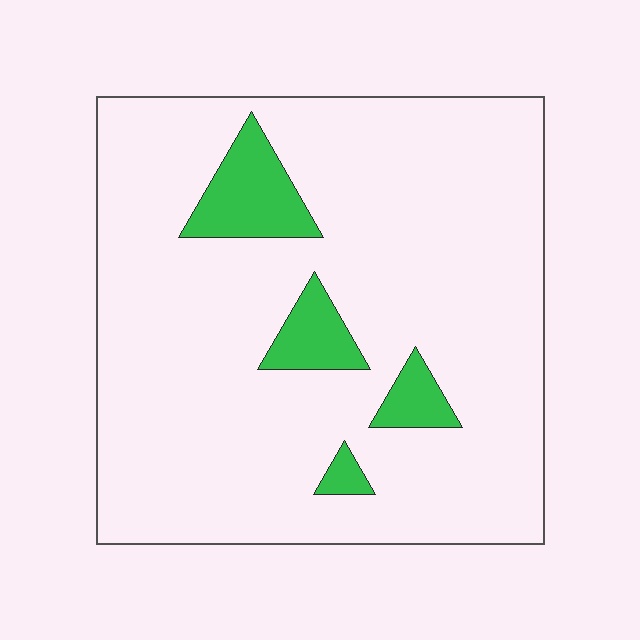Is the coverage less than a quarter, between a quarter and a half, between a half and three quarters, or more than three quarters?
Less than a quarter.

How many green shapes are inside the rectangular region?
4.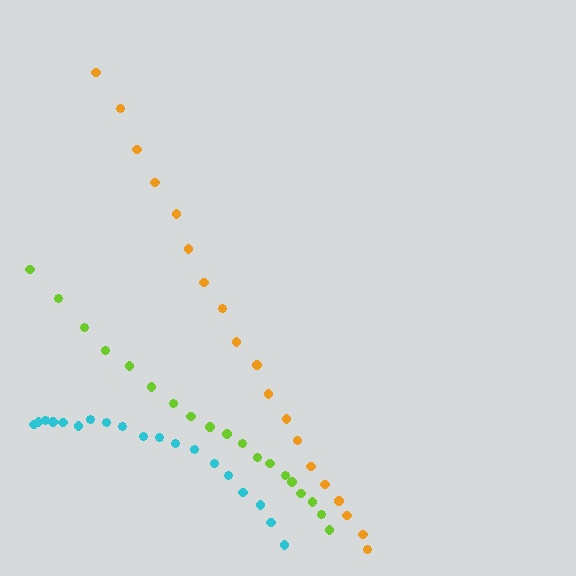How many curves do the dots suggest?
There are 3 distinct paths.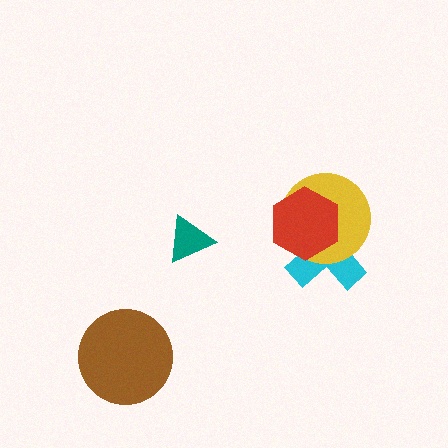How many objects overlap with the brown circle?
0 objects overlap with the brown circle.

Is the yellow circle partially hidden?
Yes, it is partially covered by another shape.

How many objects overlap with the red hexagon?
2 objects overlap with the red hexagon.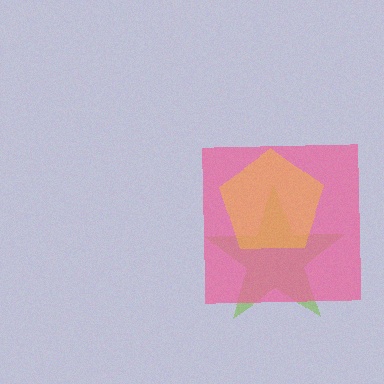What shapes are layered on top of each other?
The layered shapes are: a lime star, a pink square, a yellow pentagon.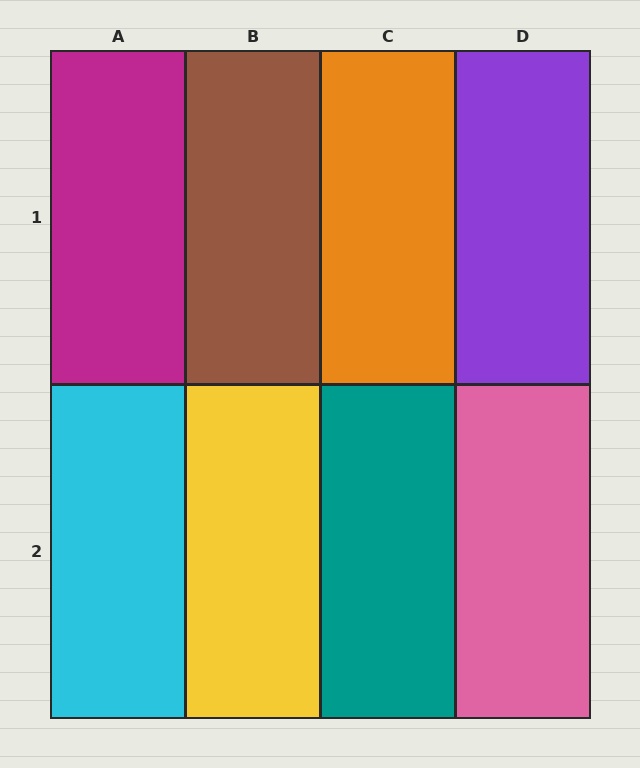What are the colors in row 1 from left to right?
Magenta, brown, orange, purple.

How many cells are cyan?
1 cell is cyan.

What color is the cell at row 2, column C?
Teal.